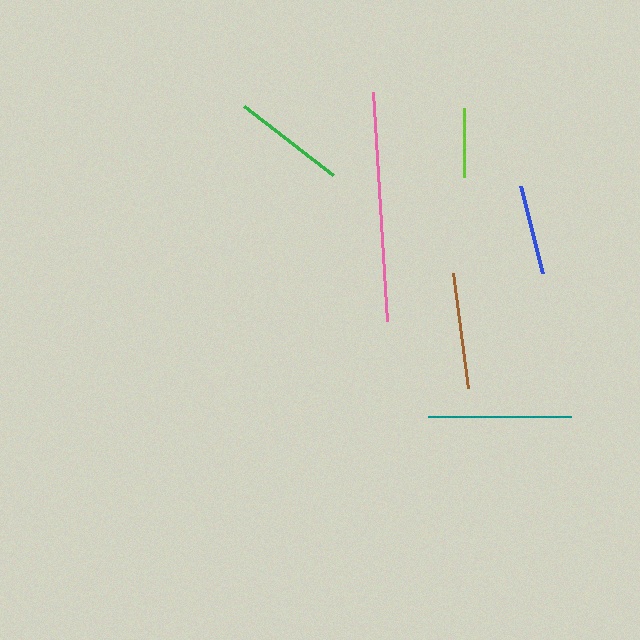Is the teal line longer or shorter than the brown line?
The teal line is longer than the brown line.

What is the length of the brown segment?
The brown segment is approximately 117 pixels long.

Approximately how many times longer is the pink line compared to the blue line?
The pink line is approximately 2.5 times the length of the blue line.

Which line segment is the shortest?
The lime line is the shortest at approximately 69 pixels.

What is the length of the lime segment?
The lime segment is approximately 69 pixels long.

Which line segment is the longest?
The pink line is the longest at approximately 229 pixels.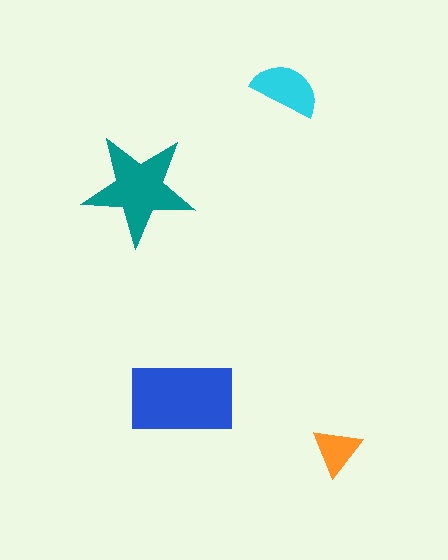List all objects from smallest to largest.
The orange triangle, the cyan semicircle, the teal star, the blue rectangle.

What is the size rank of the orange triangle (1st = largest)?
4th.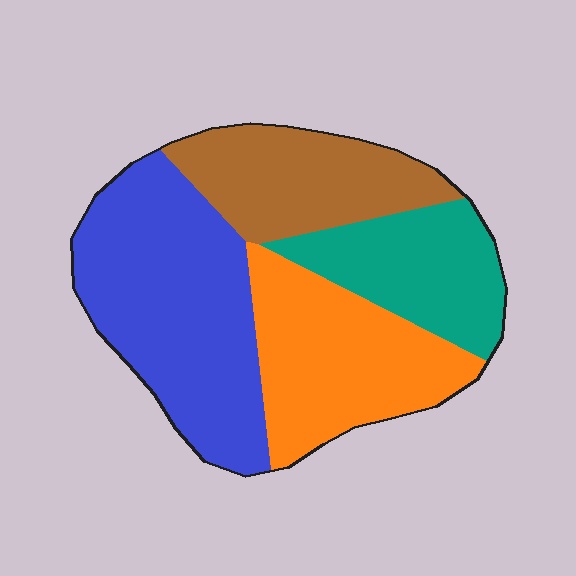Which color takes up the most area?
Blue, at roughly 35%.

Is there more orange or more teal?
Orange.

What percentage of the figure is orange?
Orange takes up about one quarter (1/4) of the figure.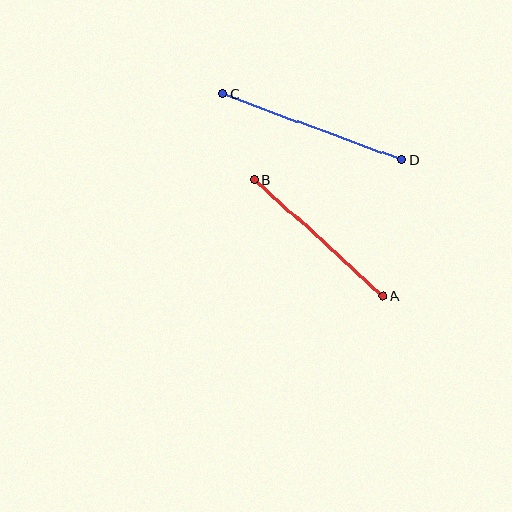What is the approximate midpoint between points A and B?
The midpoint is at approximately (319, 238) pixels.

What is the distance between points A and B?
The distance is approximately 174 pixels.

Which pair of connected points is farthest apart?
Points C and D are farthest apart.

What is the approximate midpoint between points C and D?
The midpoint is at approximately (312, 127) pixels.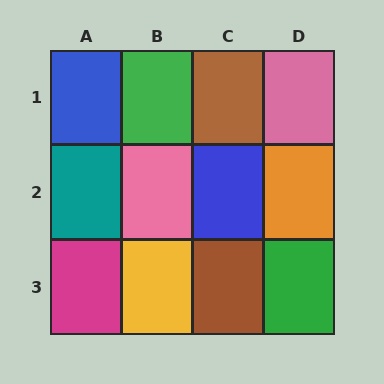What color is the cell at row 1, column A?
Blue.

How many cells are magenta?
1 cell is magenta.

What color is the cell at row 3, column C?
Brown.